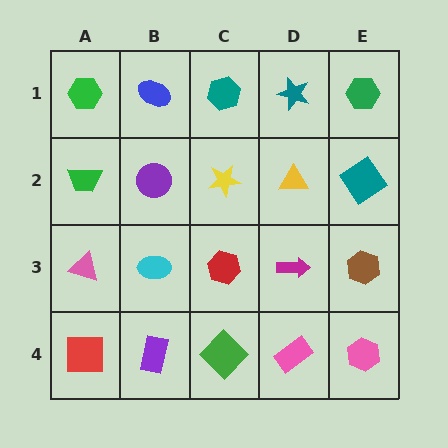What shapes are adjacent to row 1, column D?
A yellow triangle (row 2, column D), a teal hexagon (row 1, column C), a green hexagon (row 1, column E).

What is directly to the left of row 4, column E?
A pink rectangle.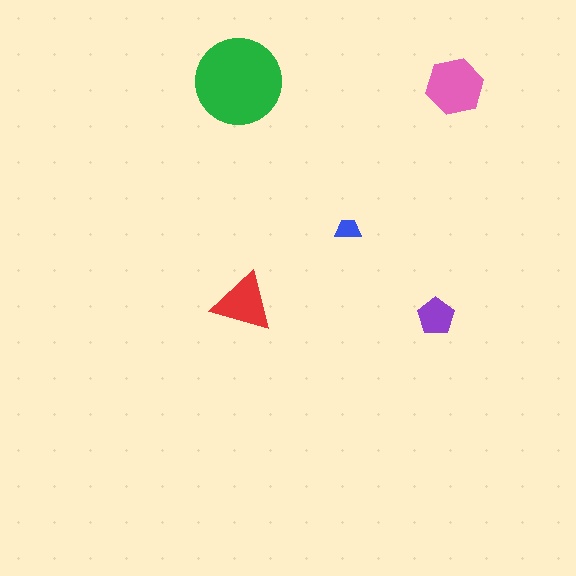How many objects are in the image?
There are 5 objects in the image.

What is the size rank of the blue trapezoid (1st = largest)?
5th.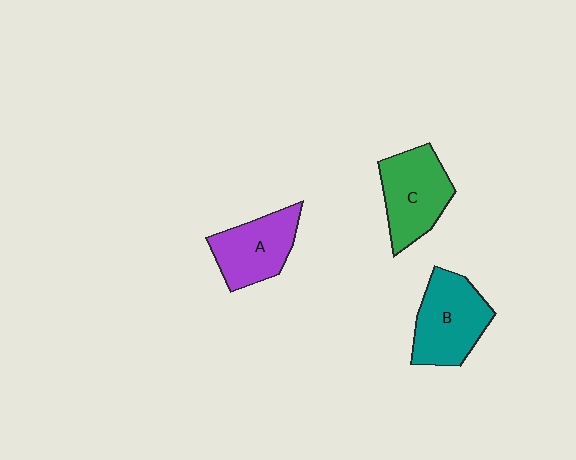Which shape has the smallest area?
Shape A (purple).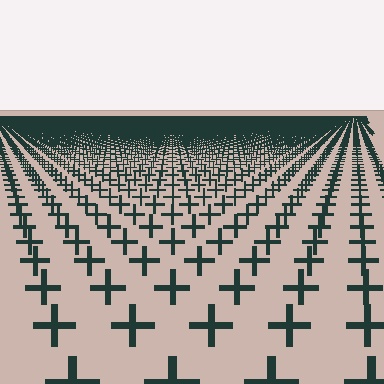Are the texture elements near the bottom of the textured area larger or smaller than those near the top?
Larger. Near the bottom, elements are closer to the viewer and appear at a bigger on-screen size.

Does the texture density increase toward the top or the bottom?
Density increases toward the top.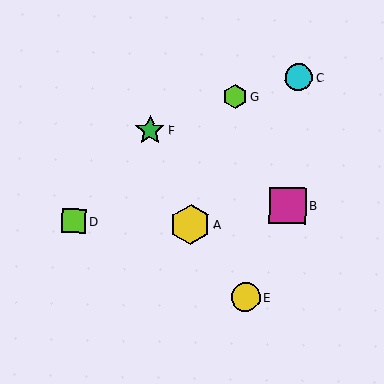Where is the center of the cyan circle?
The center of the cyan circle is at (299, 78).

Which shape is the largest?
The yellow hexagon (labeled A) is the largest.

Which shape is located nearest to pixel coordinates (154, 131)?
The green star (labeled F) at (150, 130) is nearest to that location.